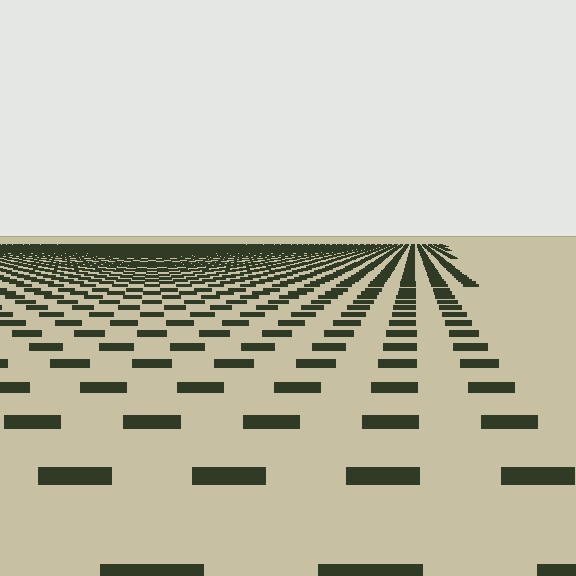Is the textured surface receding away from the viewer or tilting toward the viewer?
The surface is receding away from the viewer. Texture elements get smaller and denser toward the top.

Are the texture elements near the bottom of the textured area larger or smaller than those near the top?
Larger. Near the bottom, elements are closer to the viewer and appear at a bigger on-screen size.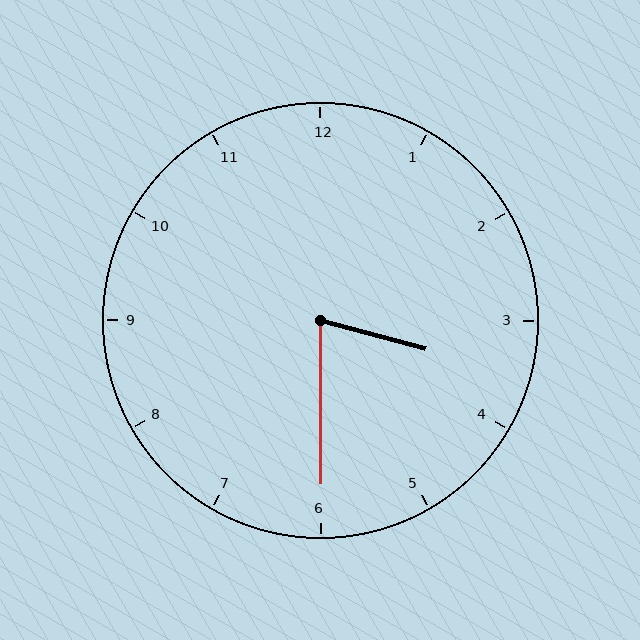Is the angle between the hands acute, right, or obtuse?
It is acute.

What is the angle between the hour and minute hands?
Approximately 75 degrees.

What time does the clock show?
3:30.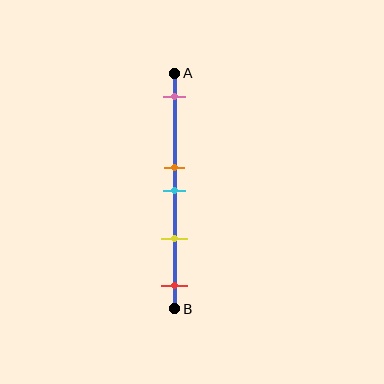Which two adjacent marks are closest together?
The orange and cyan marks are the closest adjacent pair.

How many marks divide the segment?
There are 5 marks dividing the segment.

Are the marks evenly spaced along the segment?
No, the marks are not evenly spaced.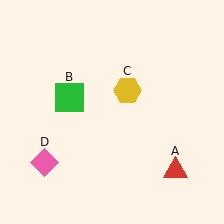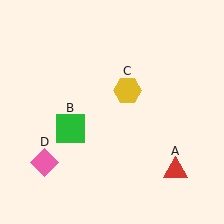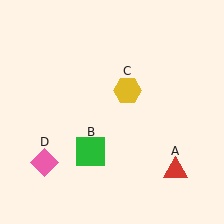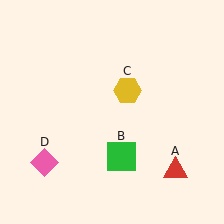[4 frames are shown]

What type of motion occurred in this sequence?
The green square (object B) rotated counterclockwise around the center of the scene.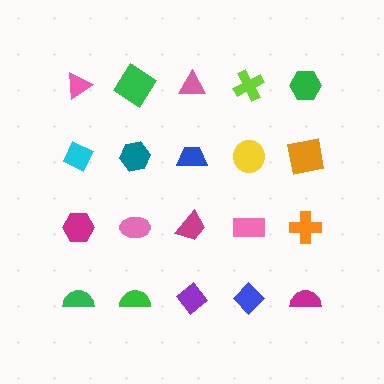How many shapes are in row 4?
5 shapes.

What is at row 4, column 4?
A blue diamond.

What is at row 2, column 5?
An orange square.